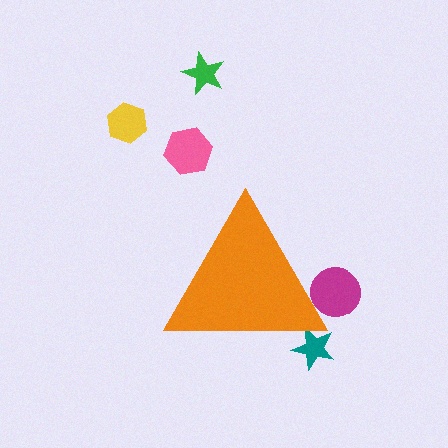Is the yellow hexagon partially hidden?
No, the yellow hexagon is fully visible.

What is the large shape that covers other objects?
An orange triangle.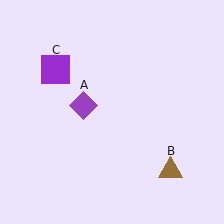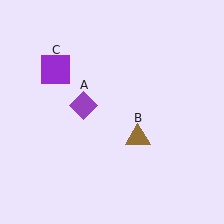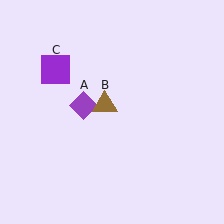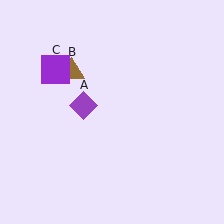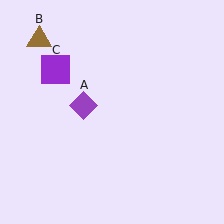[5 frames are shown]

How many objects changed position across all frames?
1 object changed position: brown triangle (object B).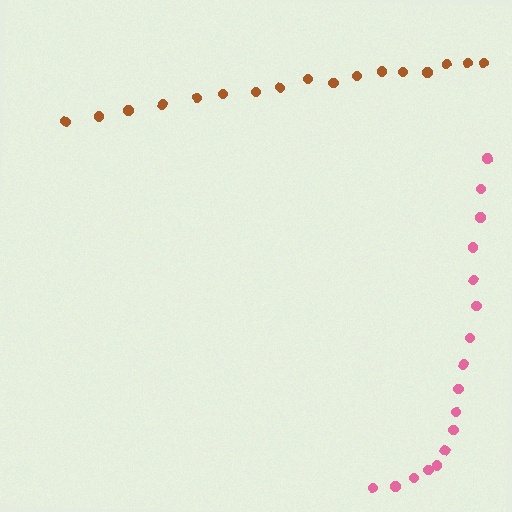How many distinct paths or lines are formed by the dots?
There are 2 distinct paths.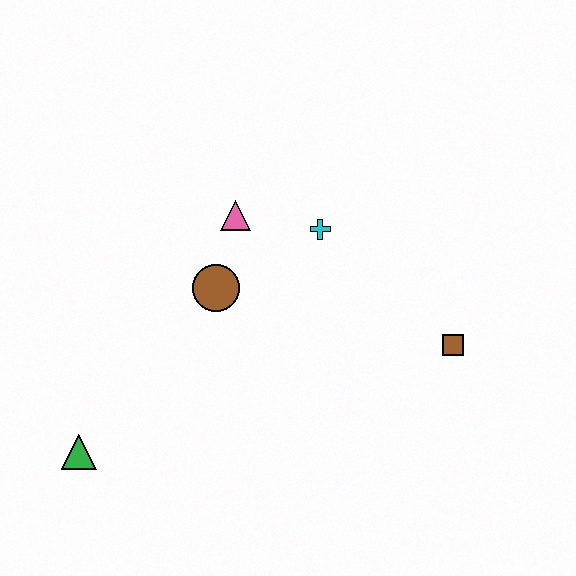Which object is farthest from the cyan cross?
The green triangle is farthest from the cyan cross.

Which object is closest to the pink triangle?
The brown circle is closest to the pink triangle.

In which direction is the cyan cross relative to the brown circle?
The cyan cross is to the right of the brown circle.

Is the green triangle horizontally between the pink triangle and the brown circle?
No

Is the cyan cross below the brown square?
No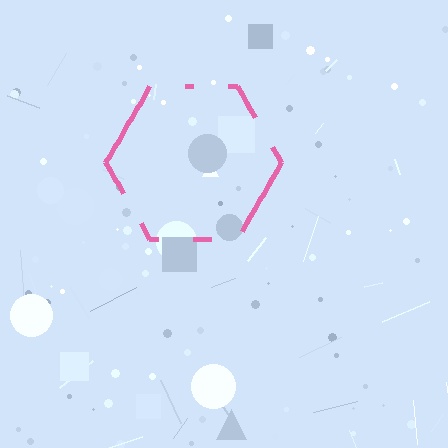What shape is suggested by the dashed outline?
The dashed outline suggests a hexagon.